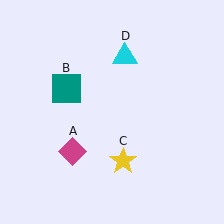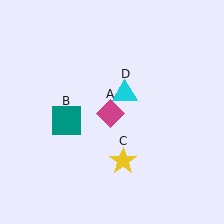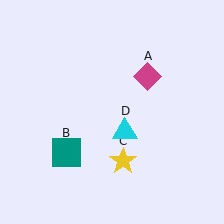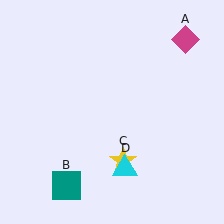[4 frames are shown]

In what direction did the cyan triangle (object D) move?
The cyan triangle (object D) moved down.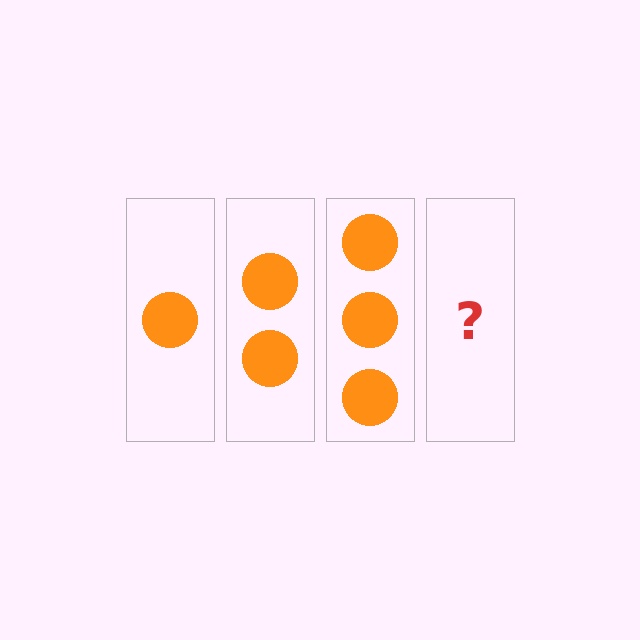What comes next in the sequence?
The next element should be 4 circles.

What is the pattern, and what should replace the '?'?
The pattern is that each step adds one more circle. The '?' should be 4 circles.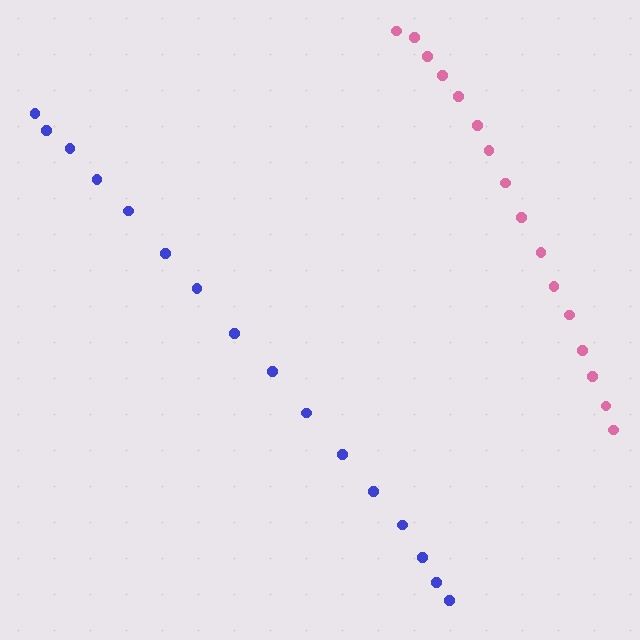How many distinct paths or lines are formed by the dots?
There are 2 distinct paths.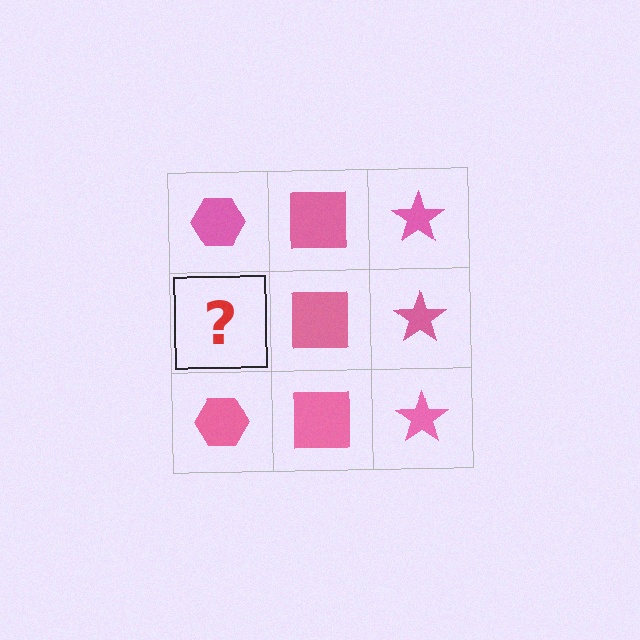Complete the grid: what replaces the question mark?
The question mark should be replaced with a pink hexagon.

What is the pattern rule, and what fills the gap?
The rule is that each column has a consistent shape. The gap should be filled with a pink hexagon.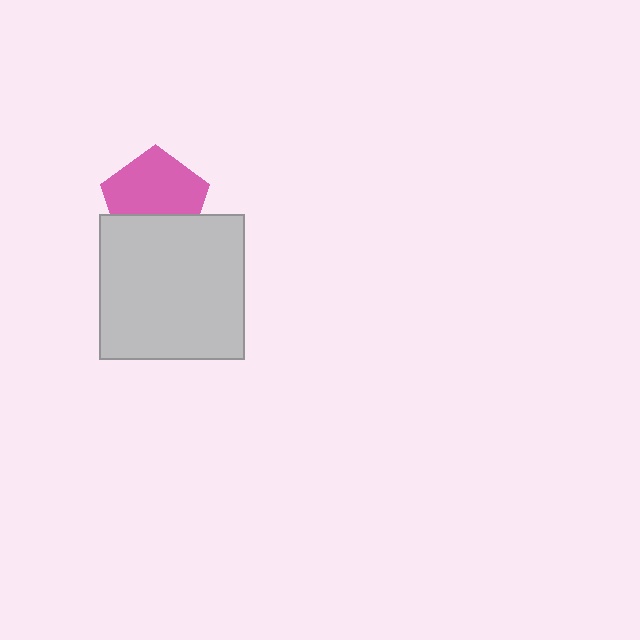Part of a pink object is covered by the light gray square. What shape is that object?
It is a pentagon.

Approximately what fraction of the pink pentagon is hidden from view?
Roughly 36% of the pink pentagon is hidden behind the light gray square.